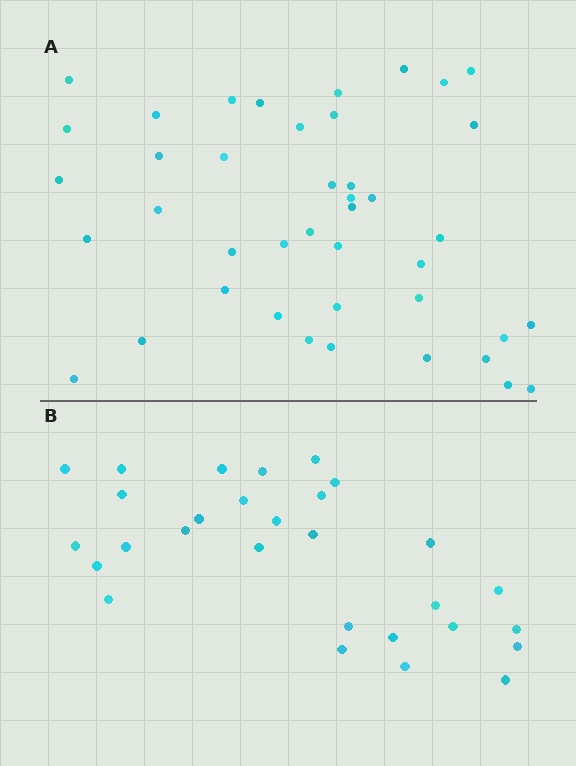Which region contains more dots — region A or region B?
Region A (the top region) has more dots.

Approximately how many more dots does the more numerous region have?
Region A has approximately 15 more dots than region B.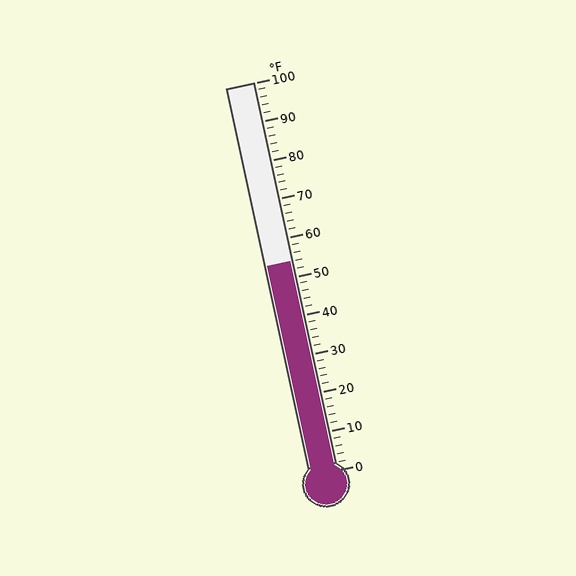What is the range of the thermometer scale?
The thermometer scale ranges from 0°F to 100°F.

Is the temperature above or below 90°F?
The temperature is below 90°F.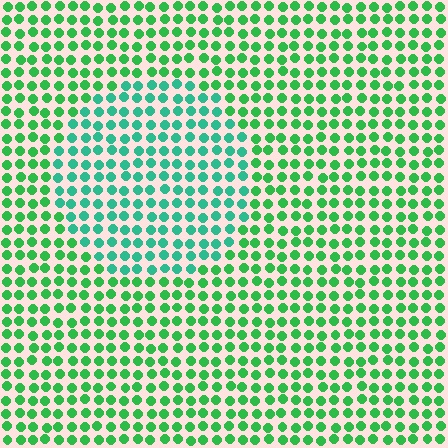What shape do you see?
I see a circle.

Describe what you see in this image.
The image is filled with small green elements in a uniform arrangement. A circle-shaped region is visible where the elements are tinted to a slightly different hue, forming a subtle color boundary.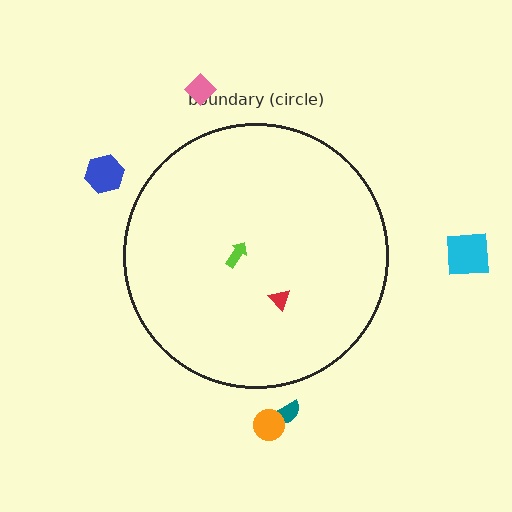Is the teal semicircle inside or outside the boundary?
Outside.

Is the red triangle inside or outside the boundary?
Inside.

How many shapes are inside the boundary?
2 inside, 5 outside.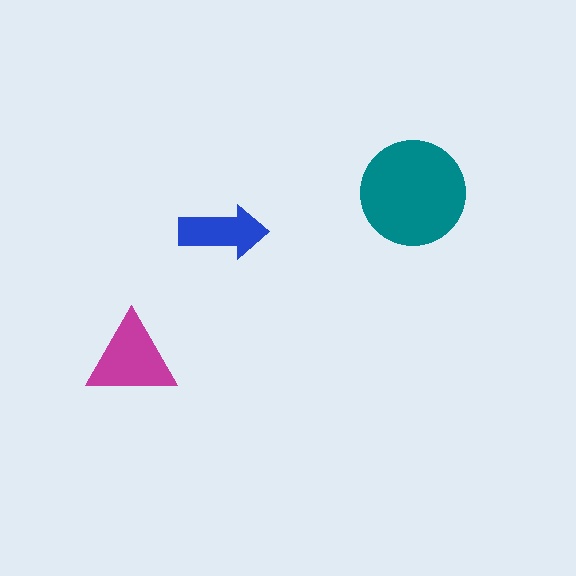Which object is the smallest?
The blue arrow.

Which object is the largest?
The teal circle.